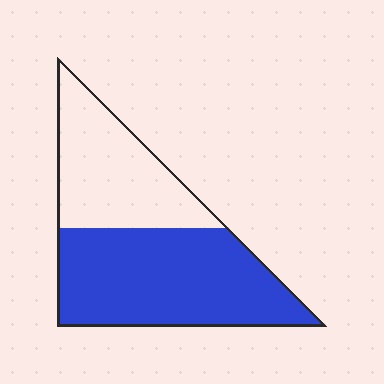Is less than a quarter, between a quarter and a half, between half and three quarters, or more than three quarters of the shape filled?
Between half and three quarters.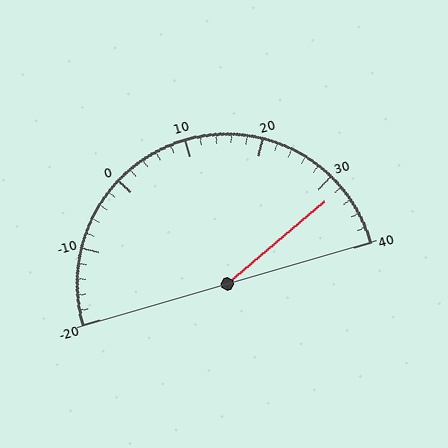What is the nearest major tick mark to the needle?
The nearest major tick mark is 30.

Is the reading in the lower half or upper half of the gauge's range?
The reading is in the upper half of the range (-20 to 40).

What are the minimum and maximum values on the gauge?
The gauge ranges from -20 to 40.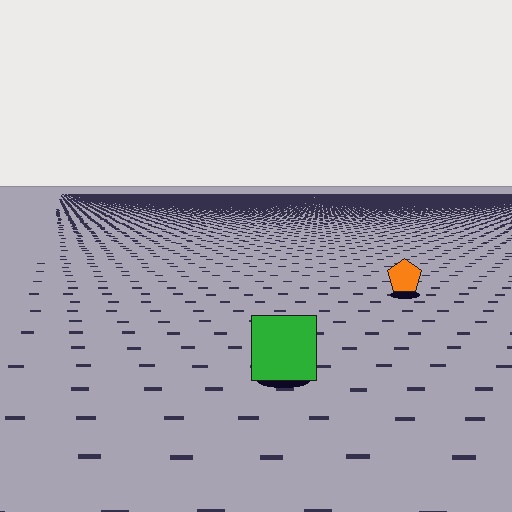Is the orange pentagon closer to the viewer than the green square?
No. The green square is closer — you can tell from the texture gradient: the ground texture is coarser near it.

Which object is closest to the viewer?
The green square is closest. The texture marks near it are larger and more spread out.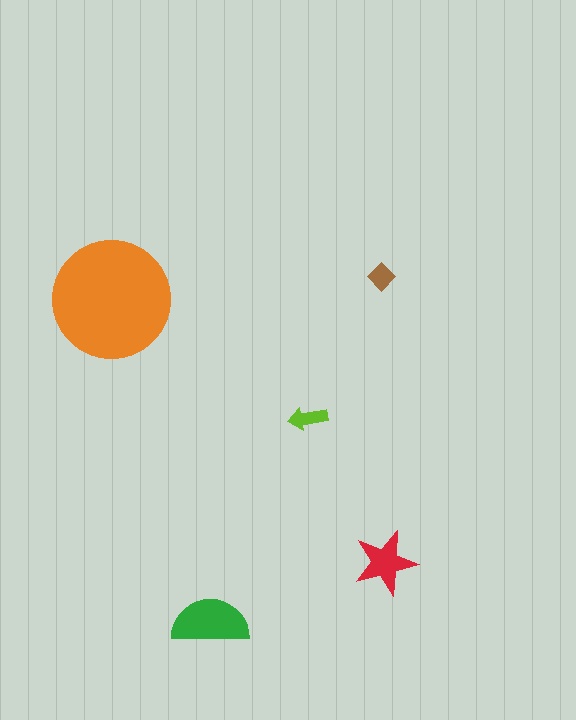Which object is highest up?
The brown diamond is topmost.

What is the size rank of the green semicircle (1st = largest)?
2nd.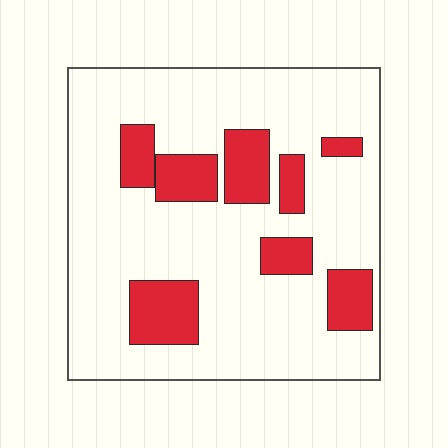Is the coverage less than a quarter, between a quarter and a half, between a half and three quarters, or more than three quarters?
Less than a quarter.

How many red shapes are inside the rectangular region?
8.